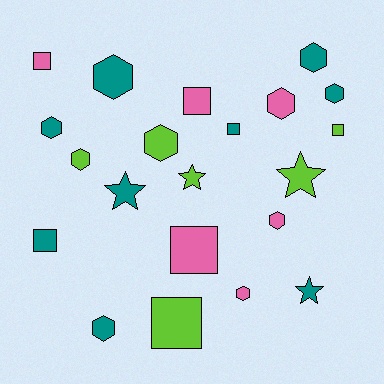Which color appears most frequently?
Teal, with 9 objects.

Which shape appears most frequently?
Hexagon, with 10 objects.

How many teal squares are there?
There are 2 teal squares.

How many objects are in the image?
There are 21 objects.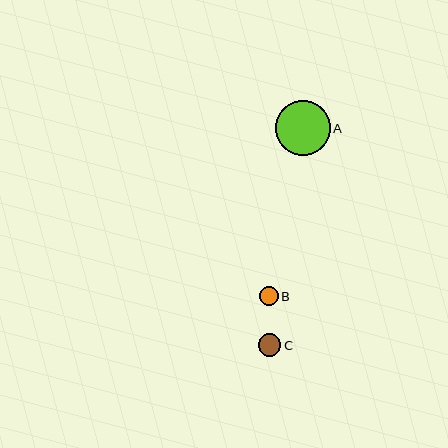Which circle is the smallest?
Circle B is the smallest with a size of approximately 19 pixels.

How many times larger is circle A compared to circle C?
Circle A is approximately 2.4 times the size of circle C.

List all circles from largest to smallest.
From largest to smallest: A, C, B.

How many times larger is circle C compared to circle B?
Circle C is approximately 1.2 times the size of circle B.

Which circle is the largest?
Circle A is the largest with a size of approximately 55 pixels.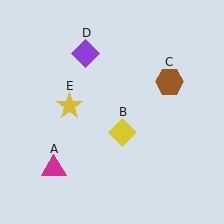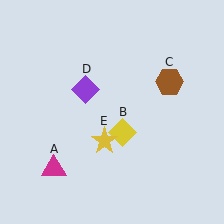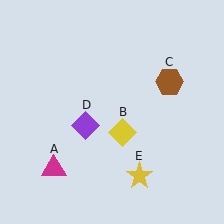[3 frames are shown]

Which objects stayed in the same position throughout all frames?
Magenta triangle (object A) and yellow diamond (object B) and brown hexagon (object C) remained stationary.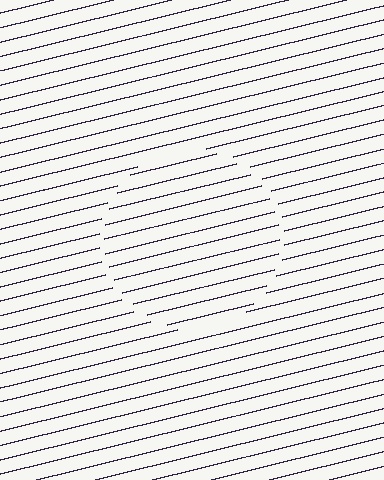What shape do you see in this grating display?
An illusory circle. The interior of the shape contains the same grating, shifted by half a period — the contour is defined by the phase discontinuity where line-ends from the inner and outer gratings abut.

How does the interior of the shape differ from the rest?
The interior of the shape contains the same grating, shifted by half a period — the contour is defined by the phase discontinuity where line-ends from the inner and outer gratings abut.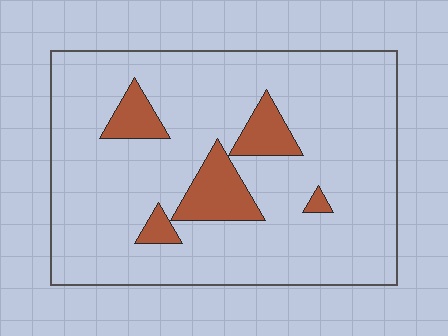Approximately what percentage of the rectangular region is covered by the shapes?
Approximately 15%.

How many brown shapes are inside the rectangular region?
5.